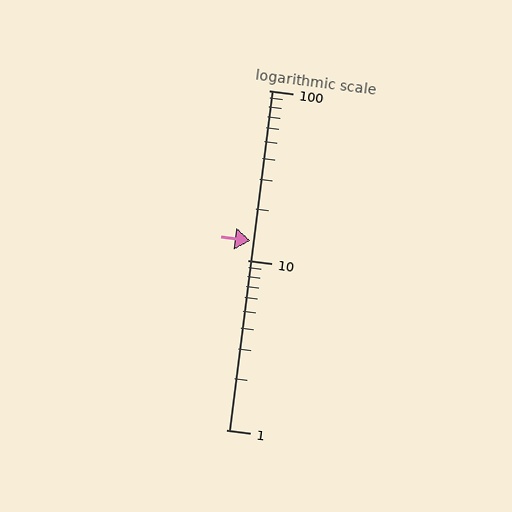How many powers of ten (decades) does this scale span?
The scale spans 2 decades, from 1 to 100.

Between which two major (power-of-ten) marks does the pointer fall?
The pointer is between 10 and 100.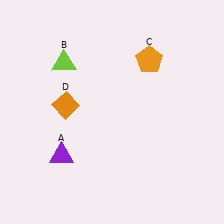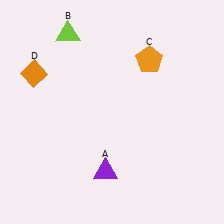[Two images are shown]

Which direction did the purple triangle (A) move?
The purple triangle (A) moved right.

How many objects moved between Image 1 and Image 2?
3 objects moved between the two images.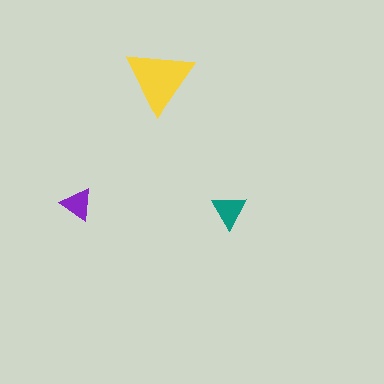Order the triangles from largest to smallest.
the yellow one, the teal one, the purple one.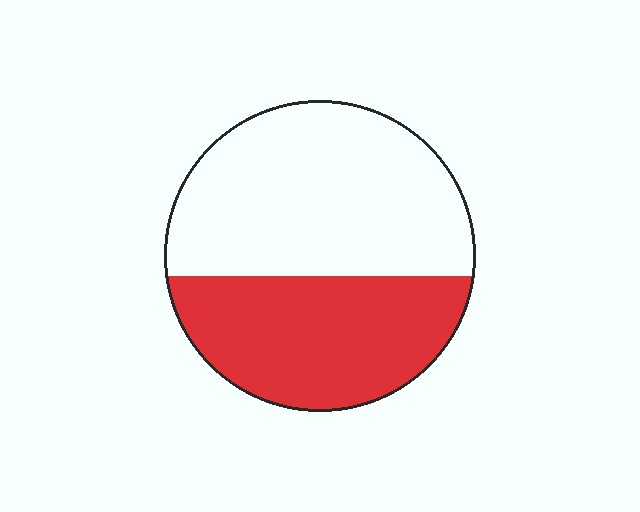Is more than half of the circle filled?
No.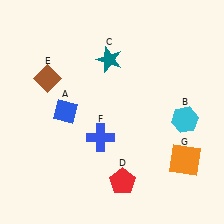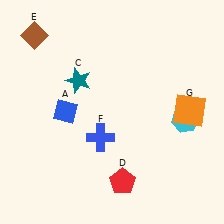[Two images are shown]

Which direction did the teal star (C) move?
The teal star (C) moved left.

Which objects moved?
The objects that moved are: the teal star (C), the brown diamond (E), the orange square (G).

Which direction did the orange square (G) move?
The orange square (G) moved up.